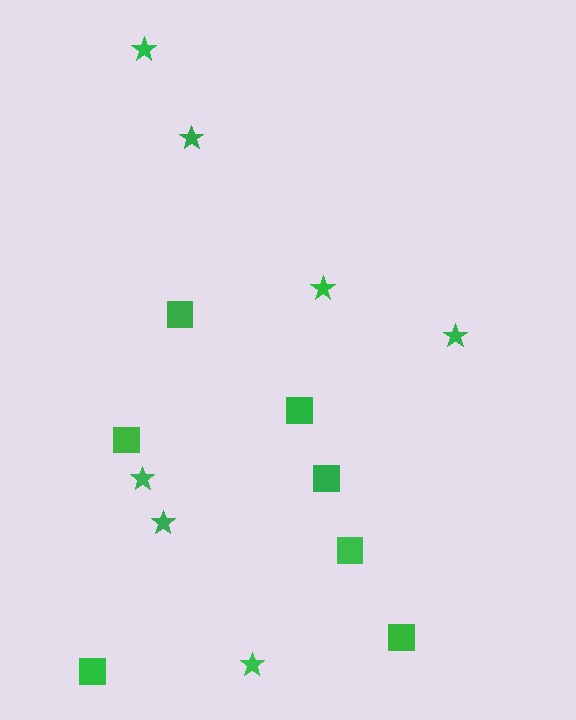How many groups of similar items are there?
There are 2 groups: one group of squares (7) and one group of stars (7).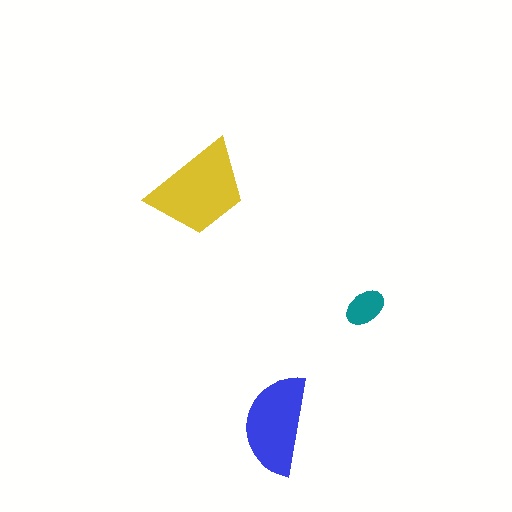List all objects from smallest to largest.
The teal ellipse, the blue semicircle, the yellow trapezoid.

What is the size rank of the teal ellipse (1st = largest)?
3rd.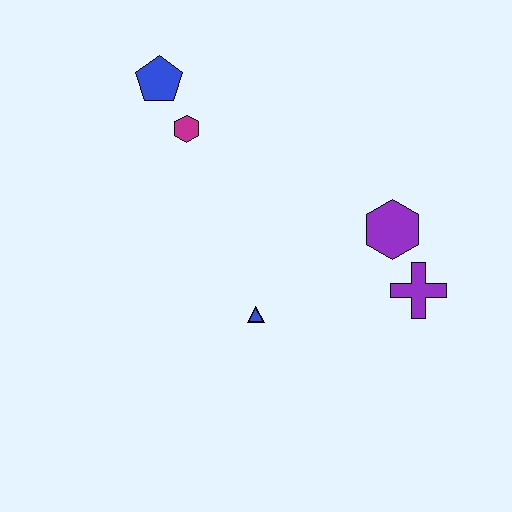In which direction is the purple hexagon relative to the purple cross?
The purple hexagon is above the purple cross.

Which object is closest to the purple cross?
The purple hexagon is closest to the purple cross.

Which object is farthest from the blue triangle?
The blue pentagon is farthest from the blue triangle.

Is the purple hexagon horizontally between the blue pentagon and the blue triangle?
No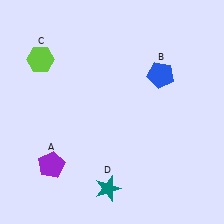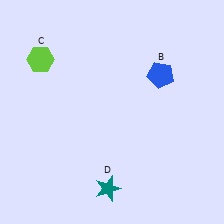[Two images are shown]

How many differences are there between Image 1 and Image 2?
There is 1 difference between the two images.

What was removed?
The purple pentagon (A) was removed in Image 2.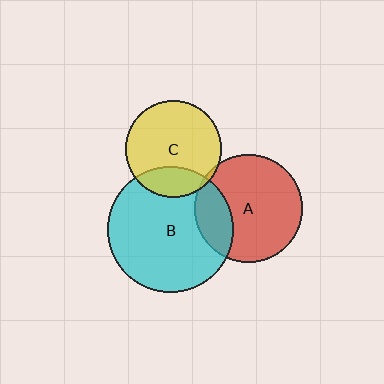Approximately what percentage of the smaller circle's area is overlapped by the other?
Approximately 5%.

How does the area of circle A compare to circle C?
Approximately 1.3 times.